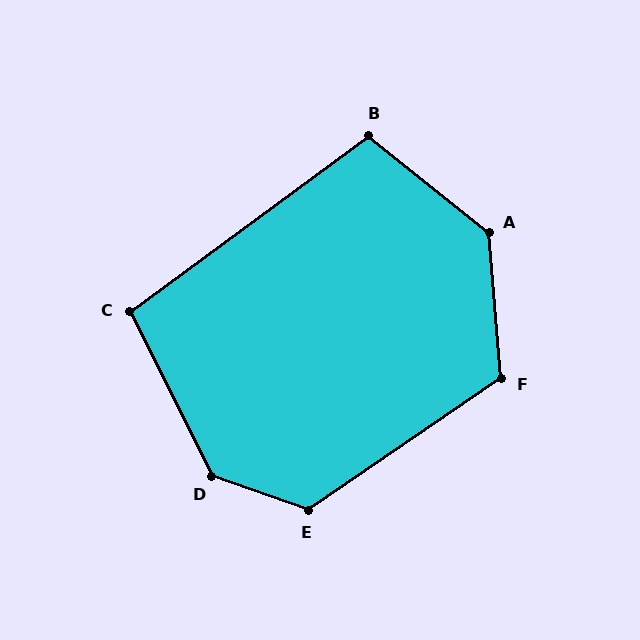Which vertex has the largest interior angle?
D, at approximately 135 degrees.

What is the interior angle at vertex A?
Approximately 133 degrees (obtuse).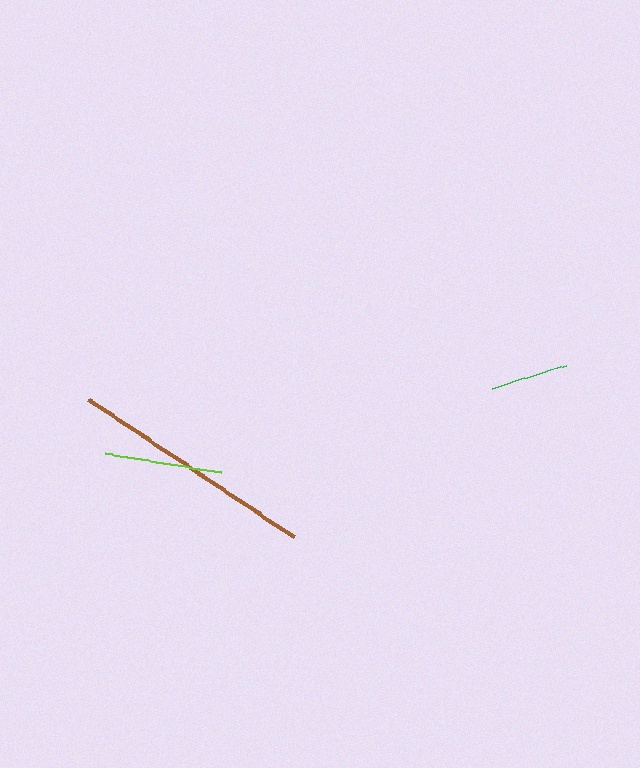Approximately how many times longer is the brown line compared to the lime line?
The brown line is approximately 2.1 times the length of the lime line.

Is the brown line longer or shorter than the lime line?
The brown line is longer than the lime line.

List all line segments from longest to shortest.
From longest to shortest: brown, lime, green.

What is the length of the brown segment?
The brown segment is approximately 247 pixels long.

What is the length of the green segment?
The green segment is approximately 77 pixels long.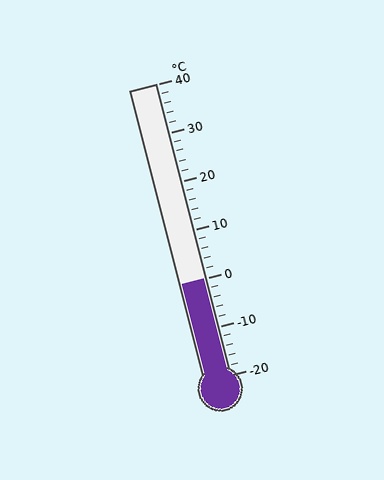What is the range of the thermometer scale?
The thermometer scale ranges from -20°C to 40°C.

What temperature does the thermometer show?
The thermometer shows approximately 0°C.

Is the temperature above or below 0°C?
The temperature is at 0°C.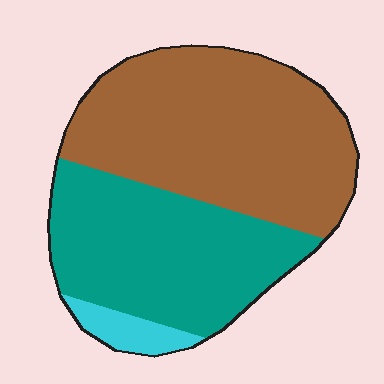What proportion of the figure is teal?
Teal takes up between a quarter and a half of the figure.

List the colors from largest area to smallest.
From largest to smallest: brown, teal, cyan.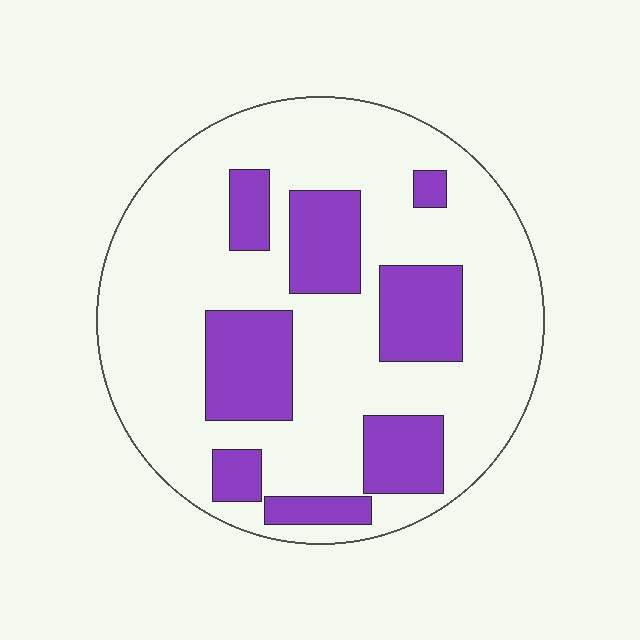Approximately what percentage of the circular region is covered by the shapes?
Approximately 25%.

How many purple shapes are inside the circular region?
8.